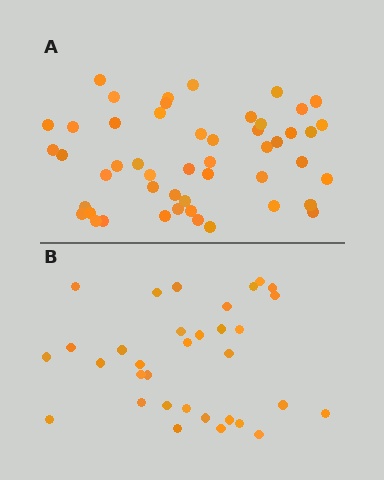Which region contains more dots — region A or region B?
Region A (the top region) has more dots.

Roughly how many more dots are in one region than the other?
Region A has approximately 15 more dots than region B.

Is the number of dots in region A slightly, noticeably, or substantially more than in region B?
Region A has substantially more. The ratio is roughly 1.5 to 1.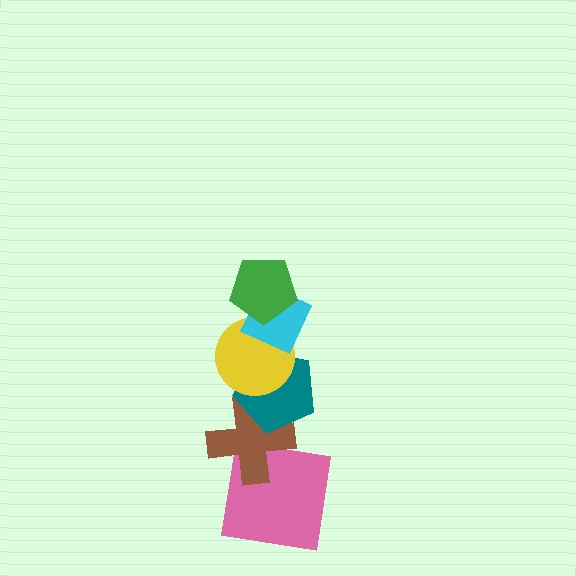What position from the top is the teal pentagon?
The teal pentagon is 4th from the top.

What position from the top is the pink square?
The pink square is 6th from the top.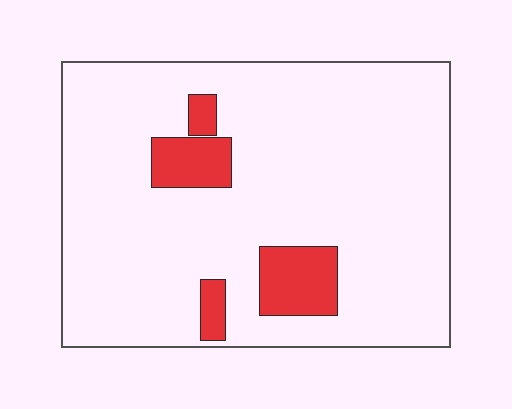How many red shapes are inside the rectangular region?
4.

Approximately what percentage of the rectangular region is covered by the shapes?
Approximately 10%.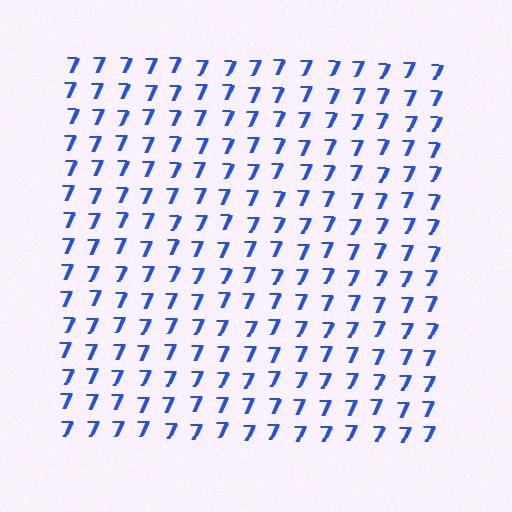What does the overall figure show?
The overall figure shows a square.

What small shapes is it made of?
It is made of small digit 7's.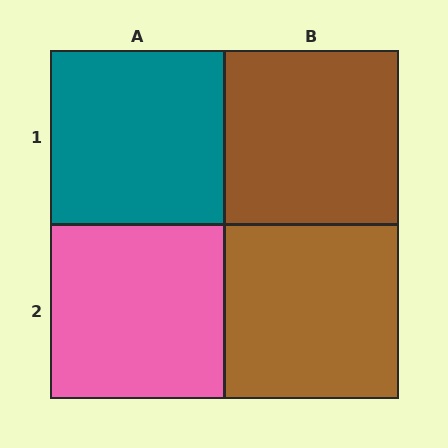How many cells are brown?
2 cells are brown.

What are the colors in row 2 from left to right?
Pink, brown.